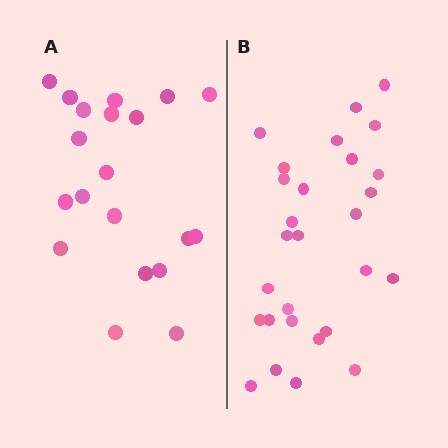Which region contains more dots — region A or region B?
Region B (the right region) has more dots.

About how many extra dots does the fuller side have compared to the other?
Region B has roughly 8 or so more dots than region A.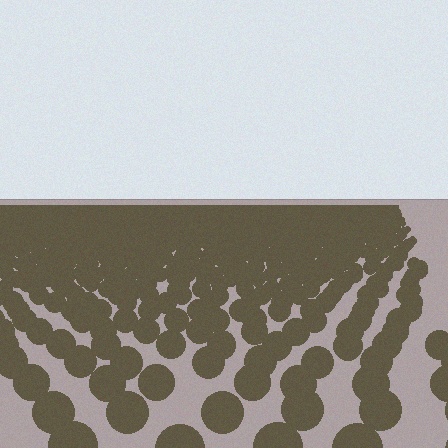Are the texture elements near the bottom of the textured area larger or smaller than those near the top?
Larger. Near the bottom, elements are closer to the viewer and appear at a bigger on-screen size.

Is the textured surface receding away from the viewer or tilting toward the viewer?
The surface is receding away from the viewer. Texture elements get smaller and denser toward the top.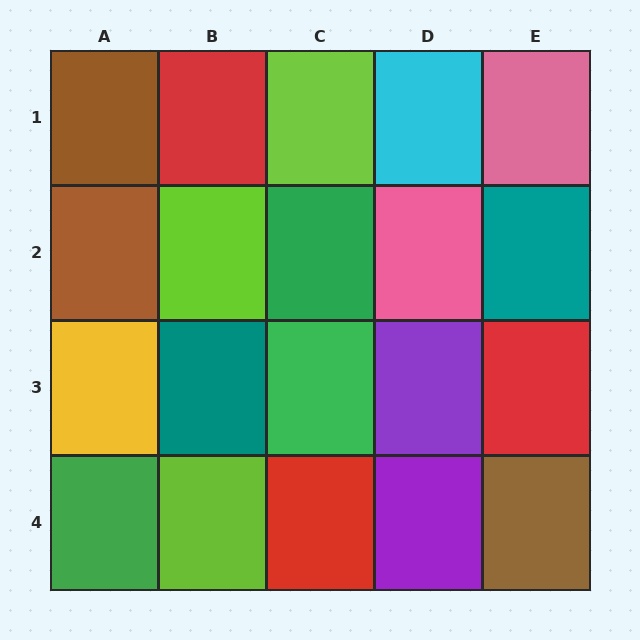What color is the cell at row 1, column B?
Red.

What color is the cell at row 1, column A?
Brown.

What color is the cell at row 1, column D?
Cyan.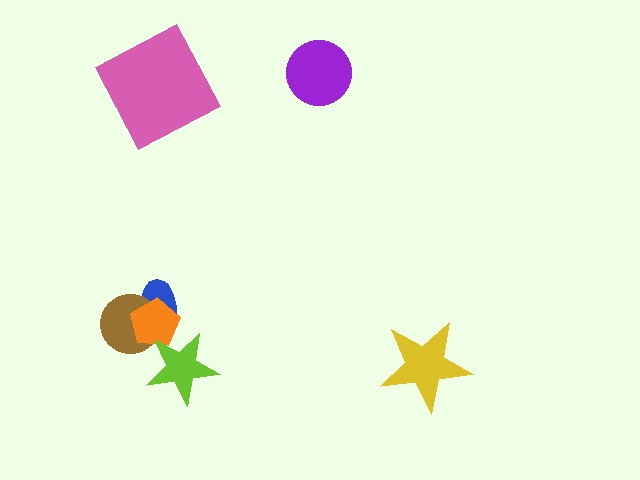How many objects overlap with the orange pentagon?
3 objects overlap with the orange pentagon.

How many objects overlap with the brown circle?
2 objects overlap with the brown circle.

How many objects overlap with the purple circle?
0 objects overlap with the purple circle.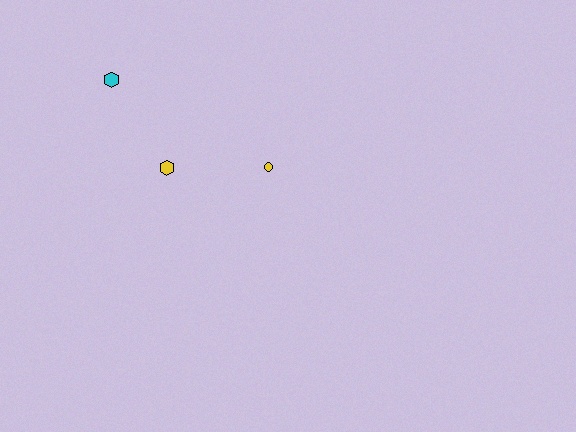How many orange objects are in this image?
There are no orange objects.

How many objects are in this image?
There are 3 objects.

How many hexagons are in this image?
There are 2 hexagons.